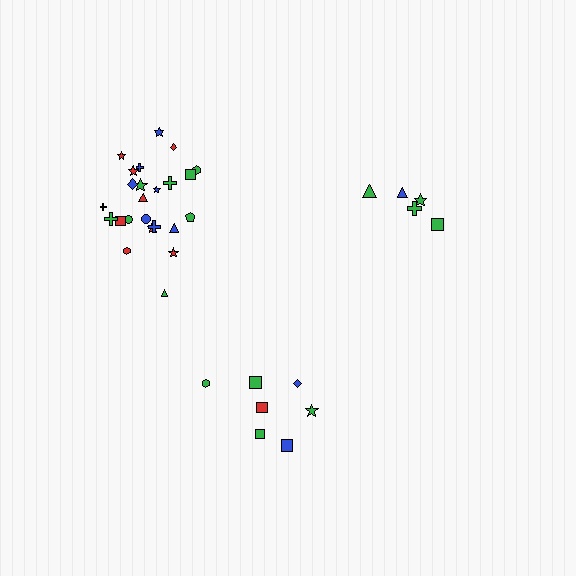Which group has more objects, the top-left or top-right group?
The top-left group.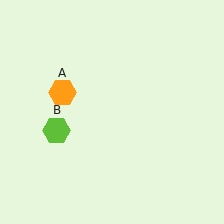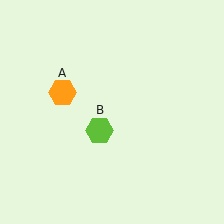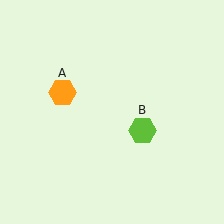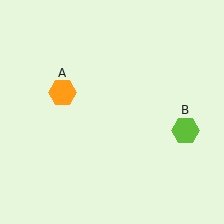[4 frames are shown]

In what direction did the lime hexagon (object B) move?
The lime hexagon (object B) moved right.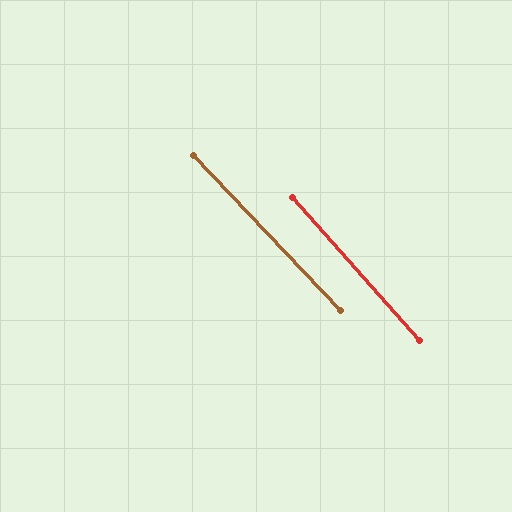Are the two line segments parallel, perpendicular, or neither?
Parallel — their directions differ by only 1.8°.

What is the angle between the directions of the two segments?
Approximately 2 degrees.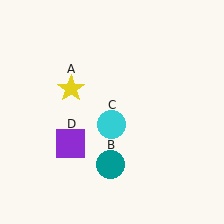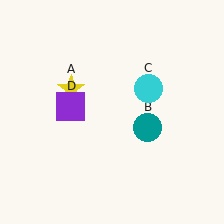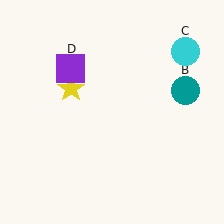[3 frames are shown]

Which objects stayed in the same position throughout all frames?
Yellow star (object A) remained stationary.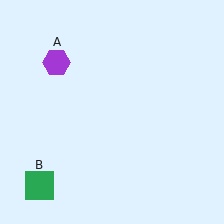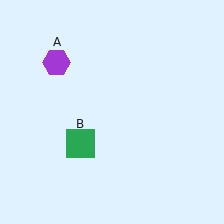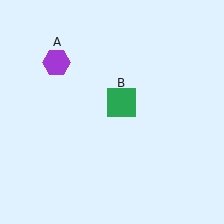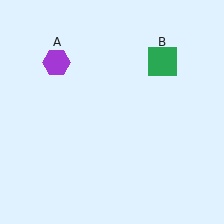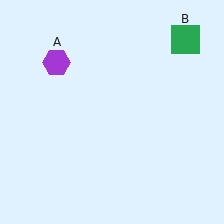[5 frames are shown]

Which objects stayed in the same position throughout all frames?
Purple hexagon (object A) remained stationary.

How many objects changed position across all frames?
1 object changed position: green square (object B).